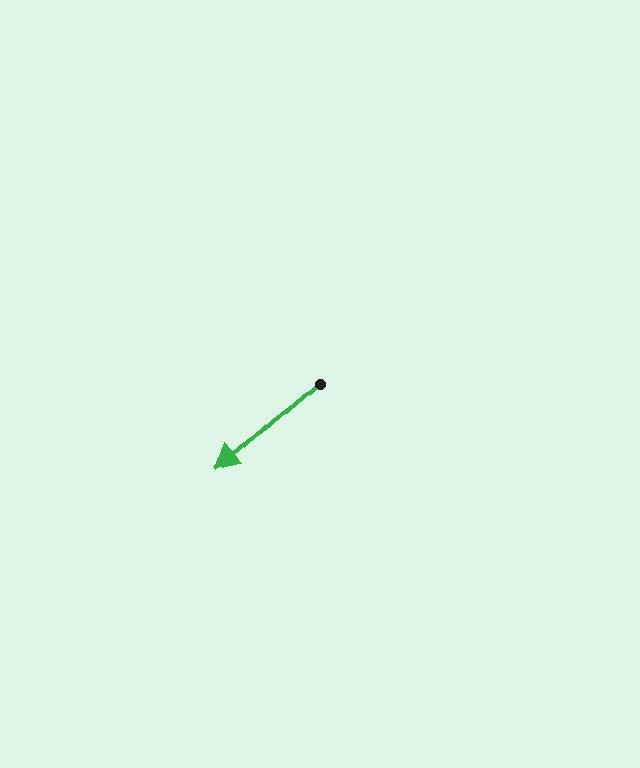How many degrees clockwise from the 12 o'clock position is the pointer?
Approximately 229 degrees.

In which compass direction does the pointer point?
Southwest.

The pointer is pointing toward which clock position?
Roughly 8 o'clock.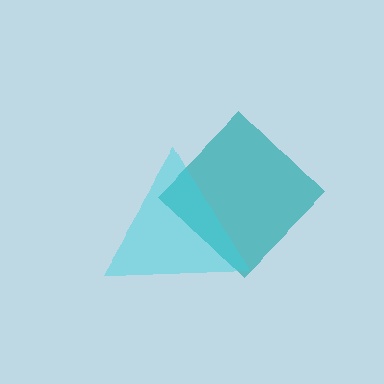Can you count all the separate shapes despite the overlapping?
Yes, there are 2 separate shapes.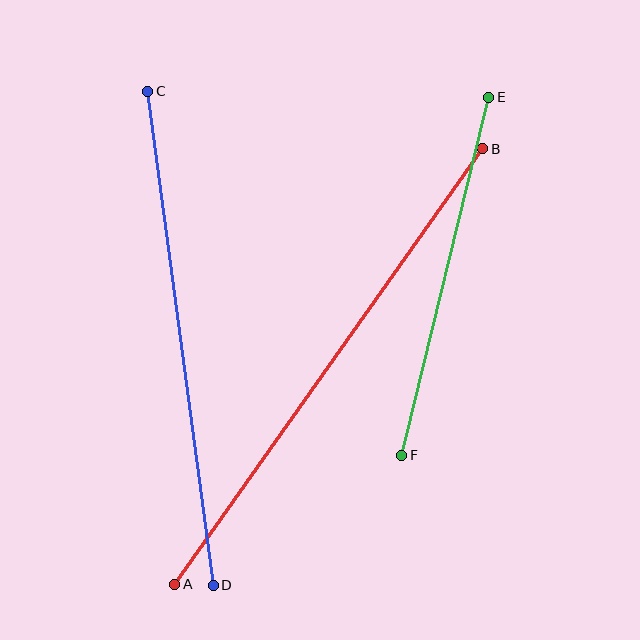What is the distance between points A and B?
The distance is approximately 534 pixels.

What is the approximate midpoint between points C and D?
The midpoint is at approximately (181, 338) pixels.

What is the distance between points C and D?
The distance is approximately 498 pixels.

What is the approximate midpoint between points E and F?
The midpoint is at approximately (445, 276) pixels.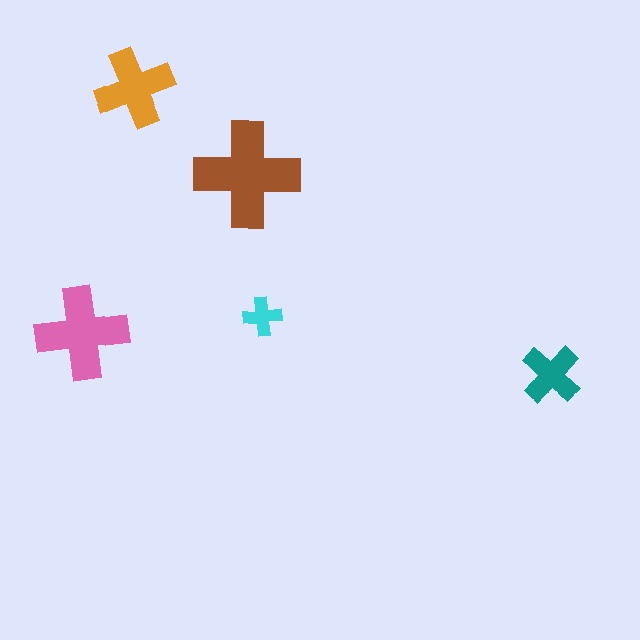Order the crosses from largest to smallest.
the brown one, the pink one, the orange one, the teal one, the cyan one.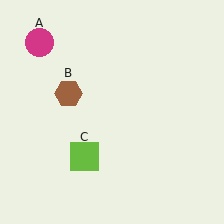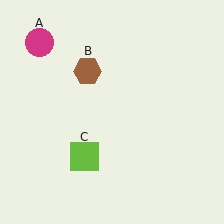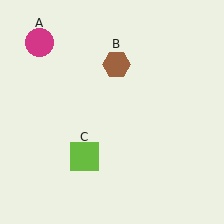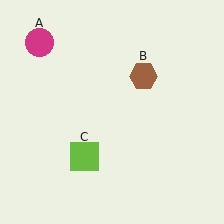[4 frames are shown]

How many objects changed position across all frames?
1 object changed position: brown hexagon (object B).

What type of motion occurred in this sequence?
The brown hexagon (object B) rotated clockwise around the center of the scene.